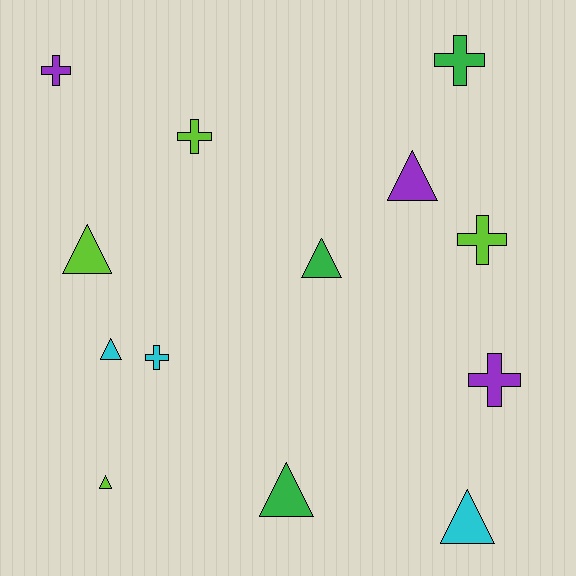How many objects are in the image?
There are 13 objects.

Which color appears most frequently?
Lime, with 4 objects.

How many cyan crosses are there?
There is 1 cyan cross.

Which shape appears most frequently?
Triangle, with 7 objects.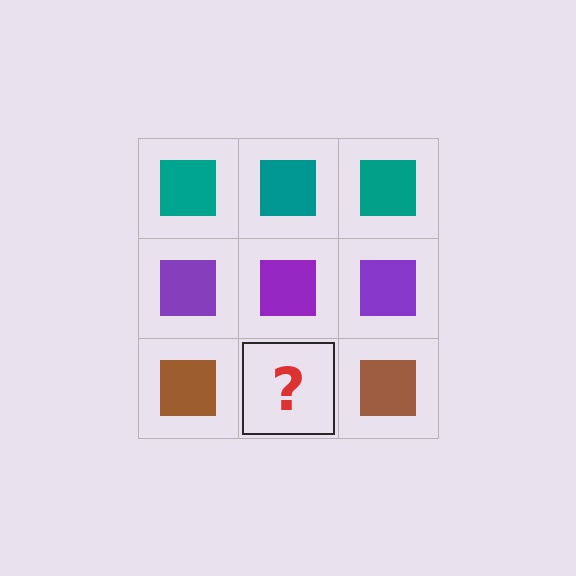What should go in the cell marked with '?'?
The missing cell should contain a brown square.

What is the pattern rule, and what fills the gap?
The rule is that each row has a consistent color. The gap should be filled with a brown square.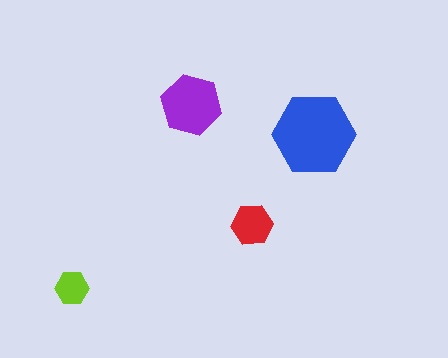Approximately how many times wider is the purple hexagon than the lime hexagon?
About 2 times wider.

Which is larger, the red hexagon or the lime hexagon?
The red one.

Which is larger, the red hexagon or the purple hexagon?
The purple one.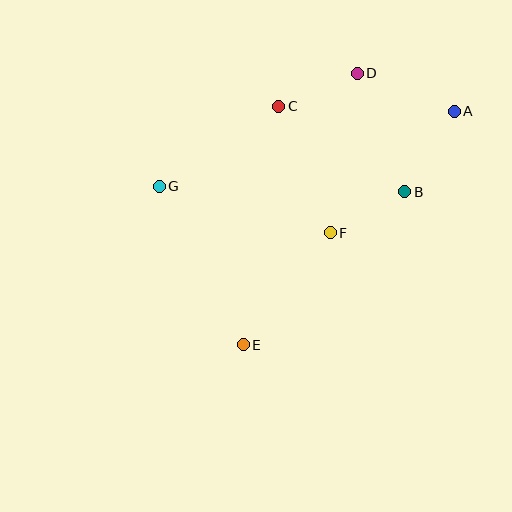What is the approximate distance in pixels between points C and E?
The distance between C and E is approximately 241 pixels.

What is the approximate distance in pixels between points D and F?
The distance between D and F is approximately 161 pixels.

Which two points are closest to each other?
Points B and F are closest to each other.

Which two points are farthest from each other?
Points A and E are farthest from each other.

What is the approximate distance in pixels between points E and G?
The distance between E and G is approximately 179 pixels.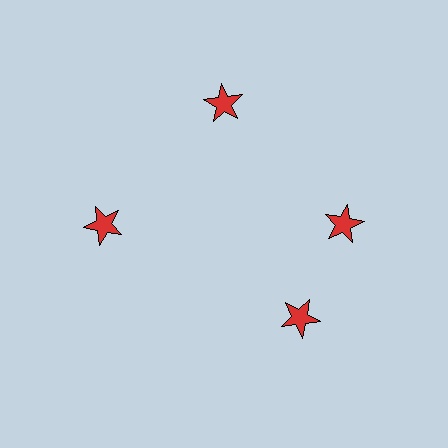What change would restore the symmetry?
The symmetry would be restored by rotating it back into even spacing with its neighbors so that all 4 stars sit at equal angles and equal distance from the center.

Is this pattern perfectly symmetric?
No. The 4 red stars are arranged in a ring, but one element near the 6 o'clock position is rotated out of alignment along the ring, breaking the 4-fold rotational symmetry.